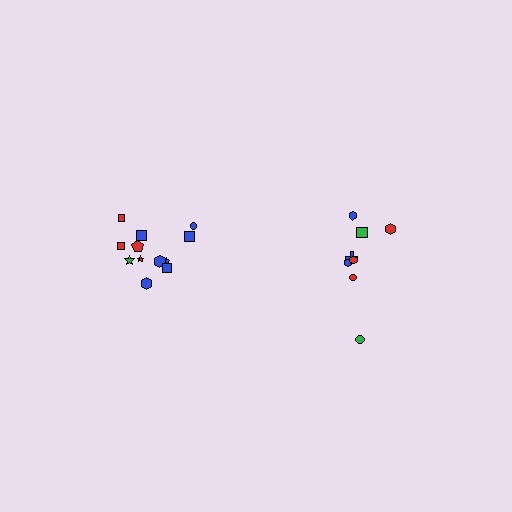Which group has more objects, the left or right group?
The left group.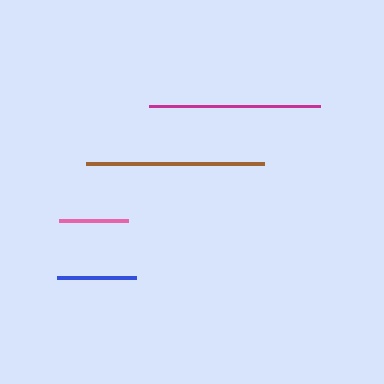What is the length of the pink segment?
The pink segment is approximately 69 pixels long.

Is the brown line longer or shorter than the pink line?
The brown line is longer than the pink line.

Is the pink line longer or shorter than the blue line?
The blue line is longer than the pink line.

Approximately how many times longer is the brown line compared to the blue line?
The brown line is approximately 2.2 times the length of the blue line.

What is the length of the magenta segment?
The magenta segment is approximately 171 pixels long.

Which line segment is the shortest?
The pink line is the shortest at approximately 69 pixels.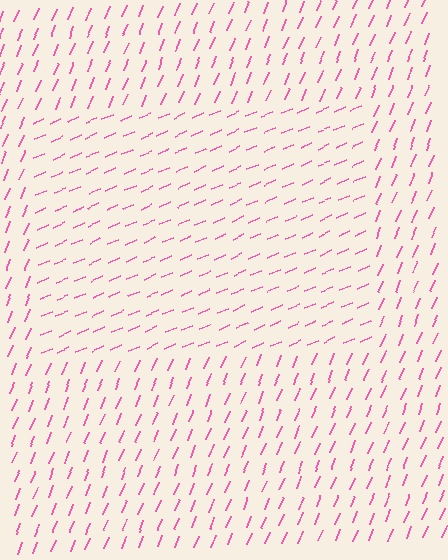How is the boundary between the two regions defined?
The boundary is defined purely by a change in line orientation (approximately 45 degrees difference). All lines are the same color and thickness.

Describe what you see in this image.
The image is filled with small pink line segments. A rectangle region in the image has lines oriented differently from the surrounding lines, creating a visible texture boundary.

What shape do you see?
I see a rectangle.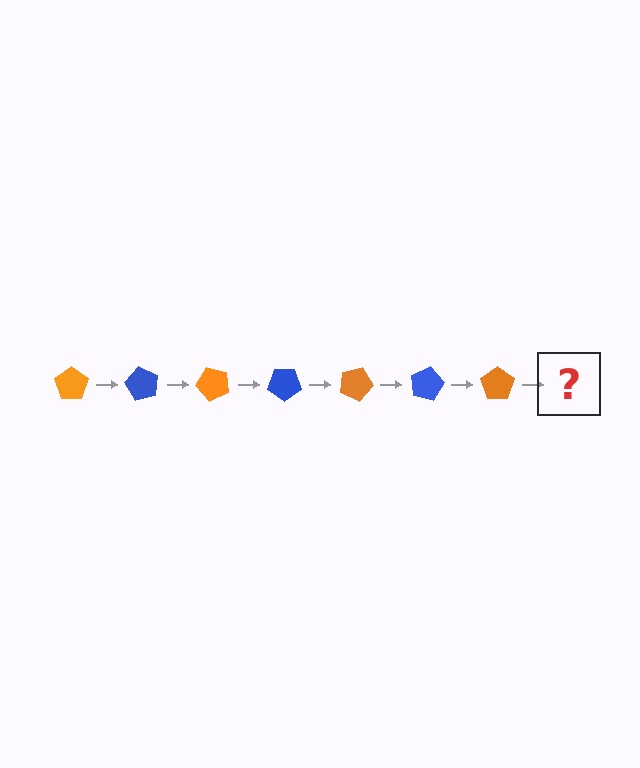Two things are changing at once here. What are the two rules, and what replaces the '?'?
The two rules are that it rotates 60 degrees each step and the color cycles through orange and blue. The '?' should be a blue pentagon, rotated 420 degrees from the start.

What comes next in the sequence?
The next element should be a blue pentagon, rotated 420 degrees from the start.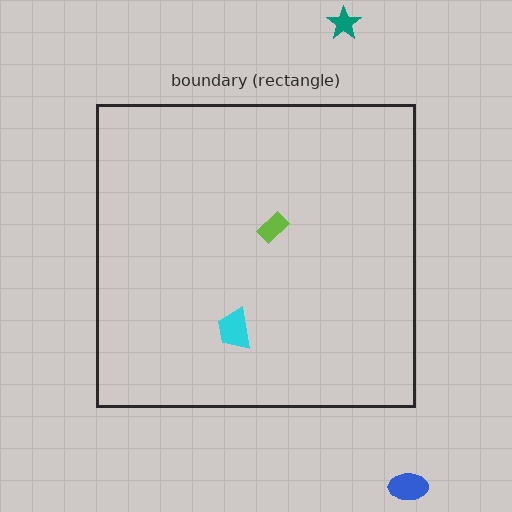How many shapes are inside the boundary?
2 inside, 2 outside.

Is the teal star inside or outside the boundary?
Outside.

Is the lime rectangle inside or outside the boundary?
Inside.